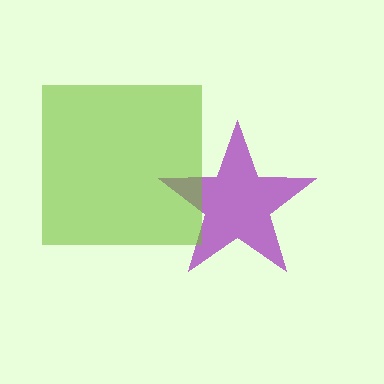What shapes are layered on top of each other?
The layered shapes are: a purple star, a lime square.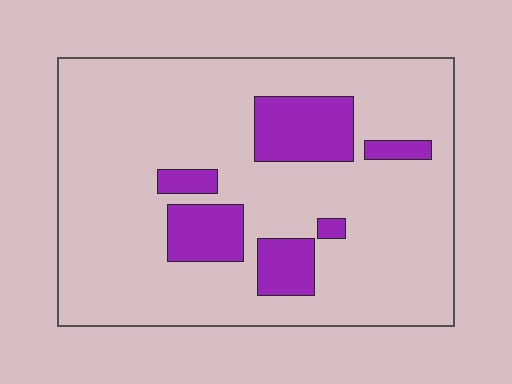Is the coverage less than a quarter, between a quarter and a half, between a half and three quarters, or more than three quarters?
Less than a quarter.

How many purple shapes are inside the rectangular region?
6.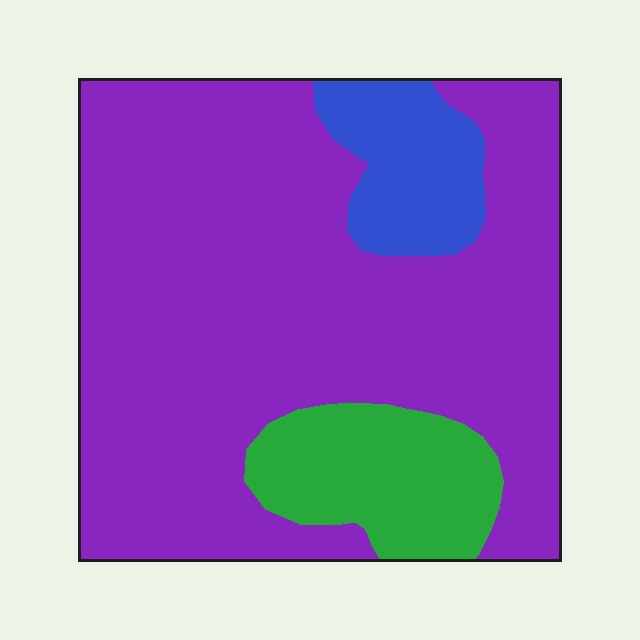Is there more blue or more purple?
Purple.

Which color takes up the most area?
Purple, at roughly 75%.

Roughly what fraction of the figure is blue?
Blue covers about 10% of the figure.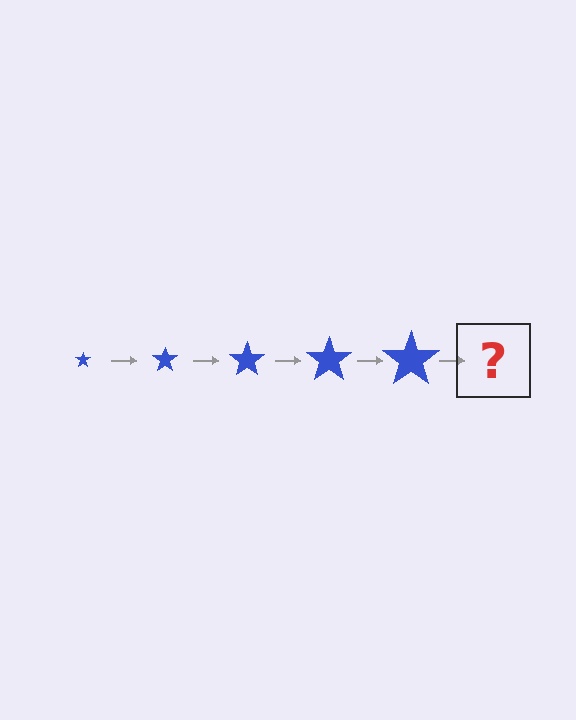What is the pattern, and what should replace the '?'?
The pattern is that the star gets progressively larger each step. The '?' should be a blue star, larger than the previous one.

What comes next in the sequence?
The next element should be a blue star, larger than the previous one.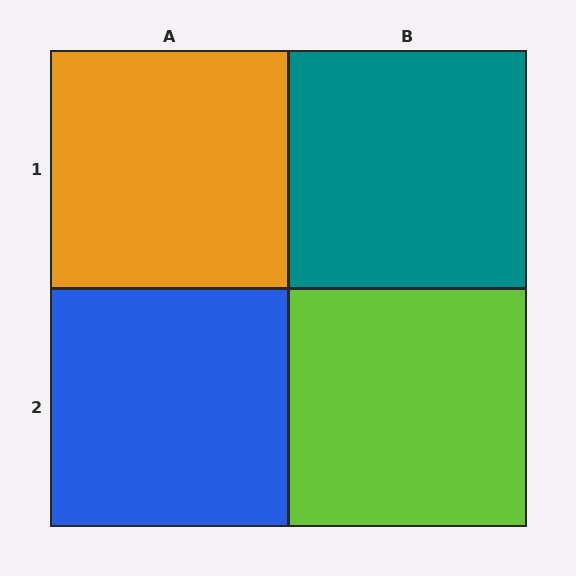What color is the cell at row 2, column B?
Lime.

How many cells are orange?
1 cell is orange.